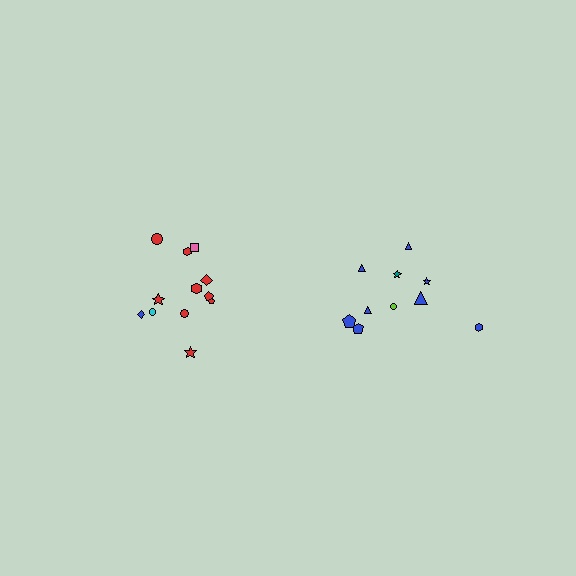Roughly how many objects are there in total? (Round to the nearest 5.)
Roughly 20 objects in total.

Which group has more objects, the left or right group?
The left group.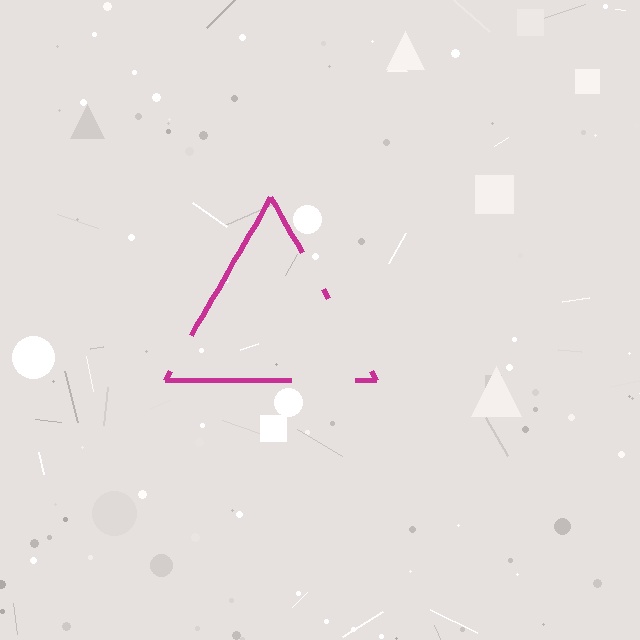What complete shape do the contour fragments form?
The contour fragments form a triangle.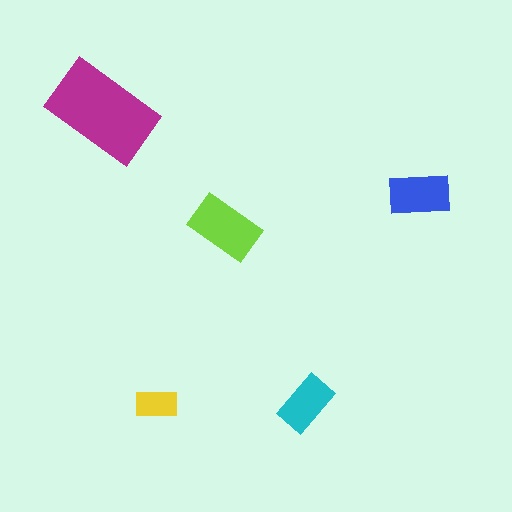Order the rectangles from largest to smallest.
the magenta one, the lime one, the blue one, the cyan one, the yellow one.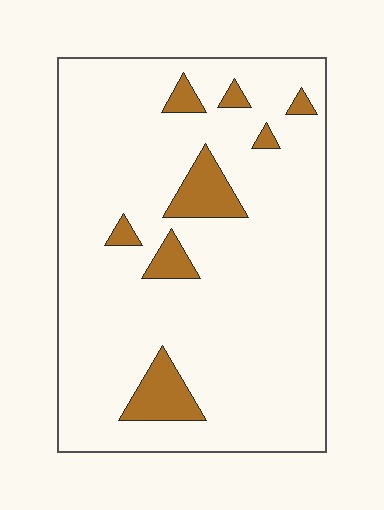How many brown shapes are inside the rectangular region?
8.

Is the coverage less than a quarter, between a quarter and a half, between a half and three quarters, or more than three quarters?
Less than a quarter.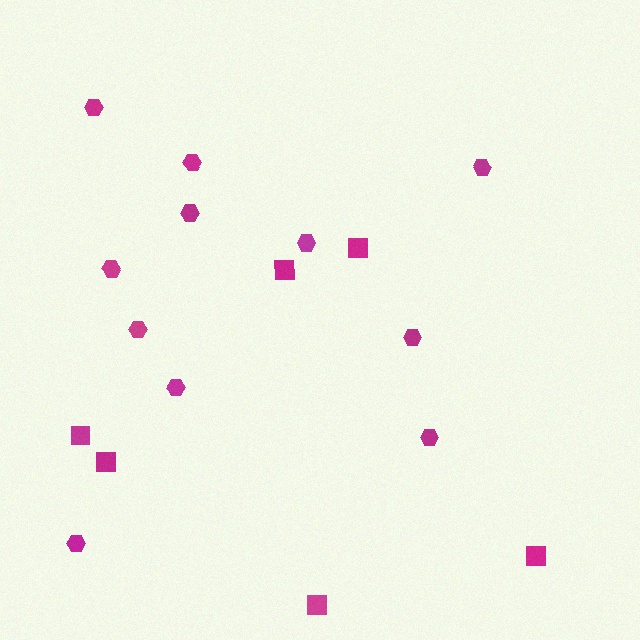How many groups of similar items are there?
There are 2 groups: one group of squares (6) and one group of hexagons (11).